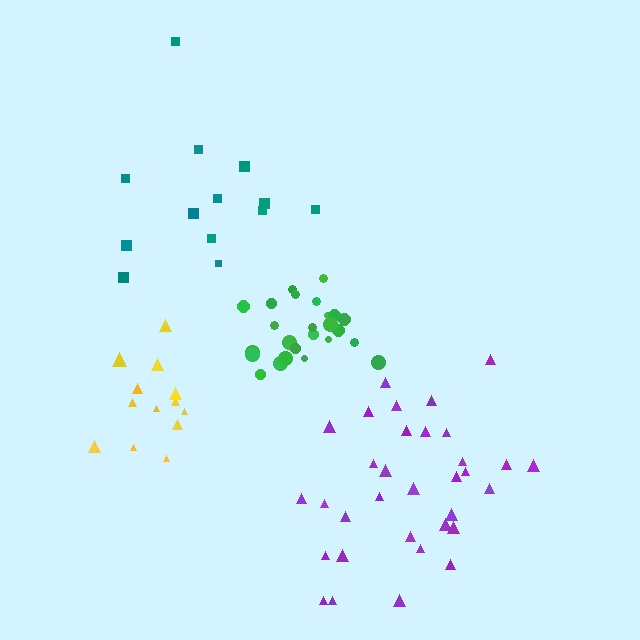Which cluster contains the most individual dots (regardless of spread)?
Purple (33).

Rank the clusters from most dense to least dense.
green, yellow, purple, teal.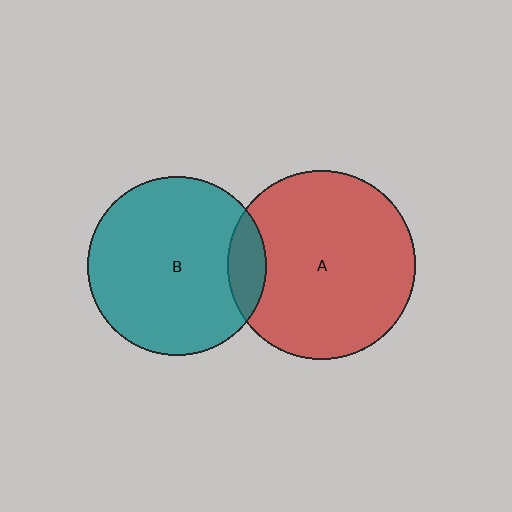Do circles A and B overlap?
Yes.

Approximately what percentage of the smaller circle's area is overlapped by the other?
Approximately 10%.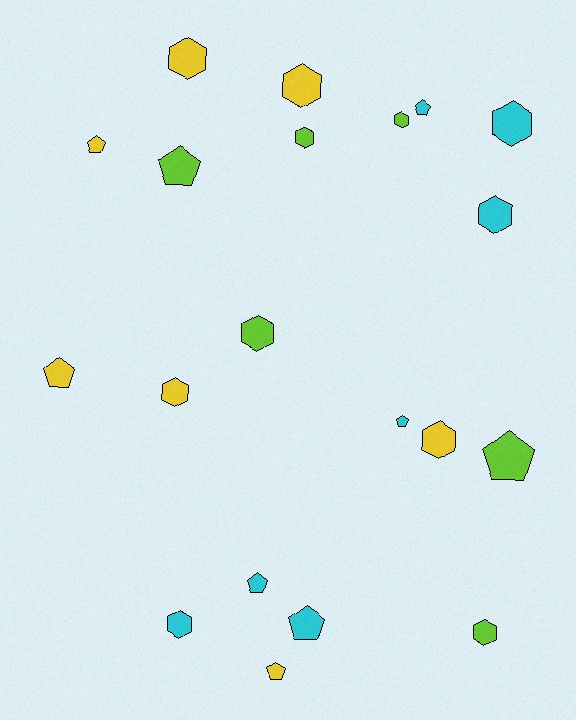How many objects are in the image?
There are 20 objects.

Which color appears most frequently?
Cyan, with 7 objects.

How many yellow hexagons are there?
There are 4 yellow hexagons.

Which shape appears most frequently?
Hexagon, with 11 objects.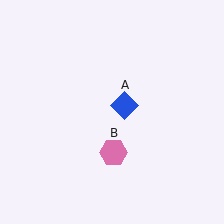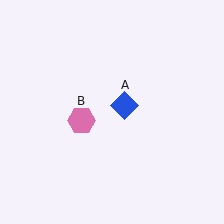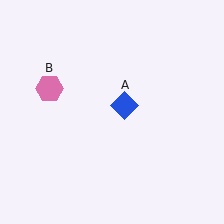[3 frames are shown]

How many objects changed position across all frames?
1 object changed position: pink hexagon (object B).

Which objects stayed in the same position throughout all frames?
Blue diamond (object A) remained stationary.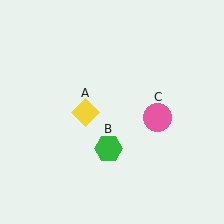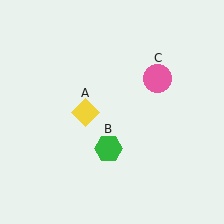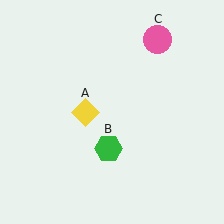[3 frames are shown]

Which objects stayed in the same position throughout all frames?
Yellow diamond (object A) and green hexagon (object B) remained stationary.